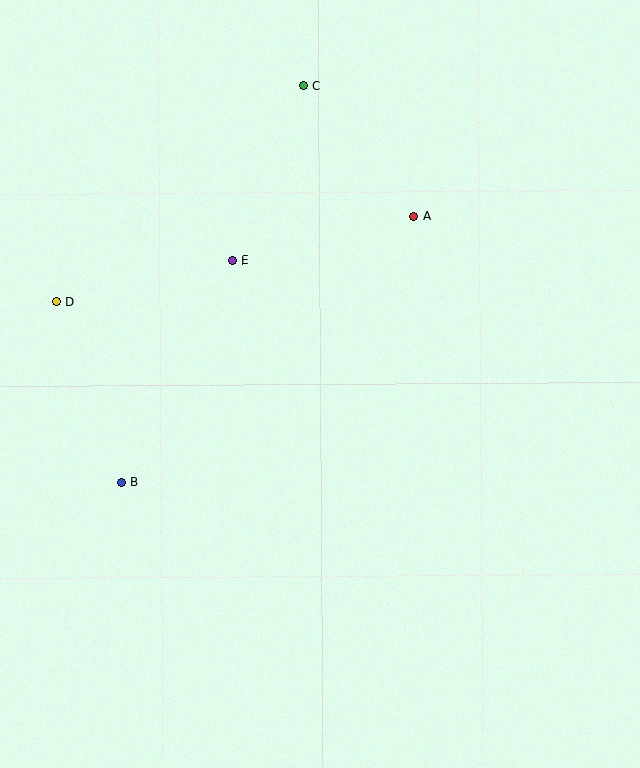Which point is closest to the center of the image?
Point E at (232, 260) is closest to the center.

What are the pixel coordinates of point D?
Point D is at (57, 302).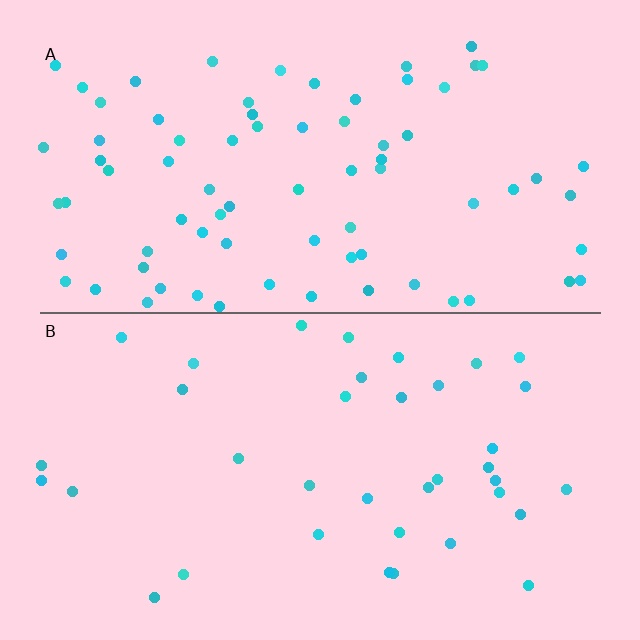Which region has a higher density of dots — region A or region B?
A (the top).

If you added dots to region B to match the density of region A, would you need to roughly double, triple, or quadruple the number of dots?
Approximately double.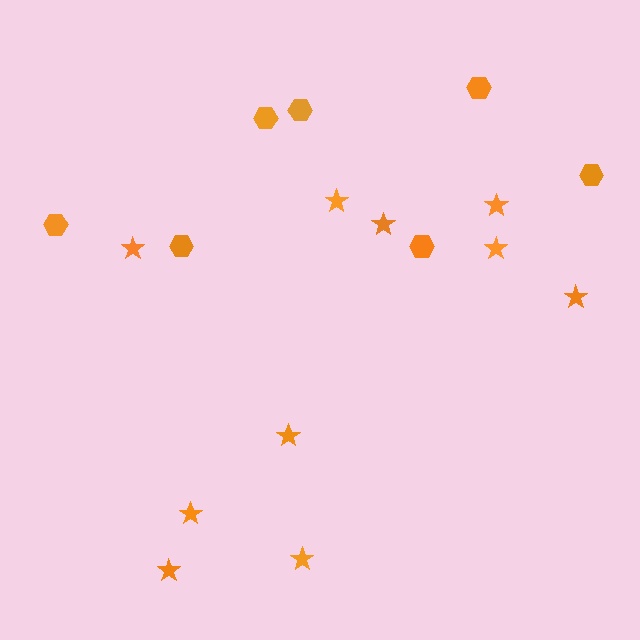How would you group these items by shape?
There are 2 groups: one group of hexagons (7) and one group of stars (10).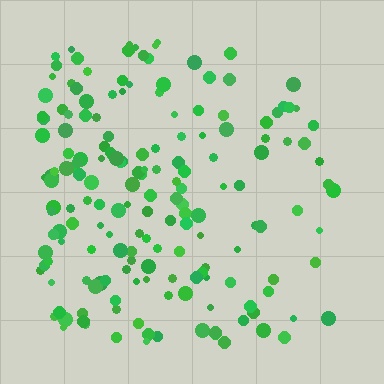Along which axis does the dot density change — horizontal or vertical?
Horizontal.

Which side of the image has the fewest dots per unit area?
The right.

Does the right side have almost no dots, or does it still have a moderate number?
Still a moderate number, just noticeably fewer than the left.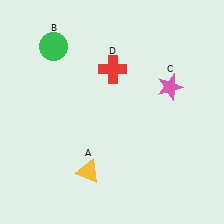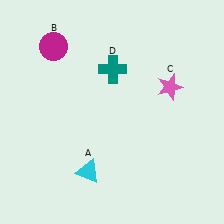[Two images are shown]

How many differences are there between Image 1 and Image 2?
There are 3 differences between the two images.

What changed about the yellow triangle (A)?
In Image 1, A is yellow. In Image 2, it changed to cyan.